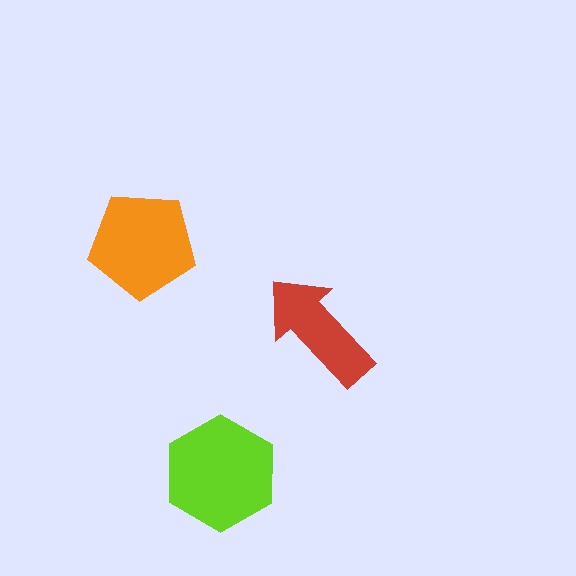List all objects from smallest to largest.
The red arrow, the orange pentagon, the lime hexagon.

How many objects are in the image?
There are 3 objects in the image.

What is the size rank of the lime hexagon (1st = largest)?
1st.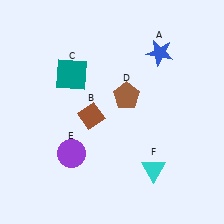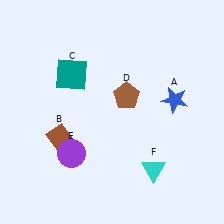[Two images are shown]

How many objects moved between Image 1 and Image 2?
2 objects moved between the two images.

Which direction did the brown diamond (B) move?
The brown diamond (B) moved left.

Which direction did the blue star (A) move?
The blue star (A) moved down.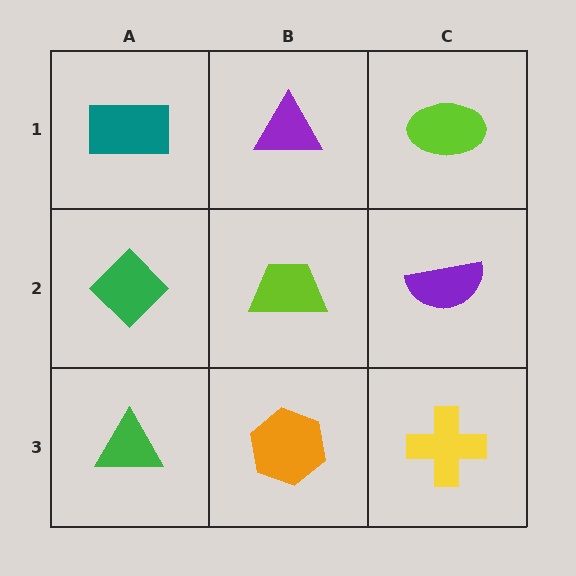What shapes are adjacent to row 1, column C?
A purple semicircle (row 2, column C), a purple triangle (row 1, column B).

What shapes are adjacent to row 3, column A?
A green diamond (row 2, column A), an orange hexagon (row 3, column B).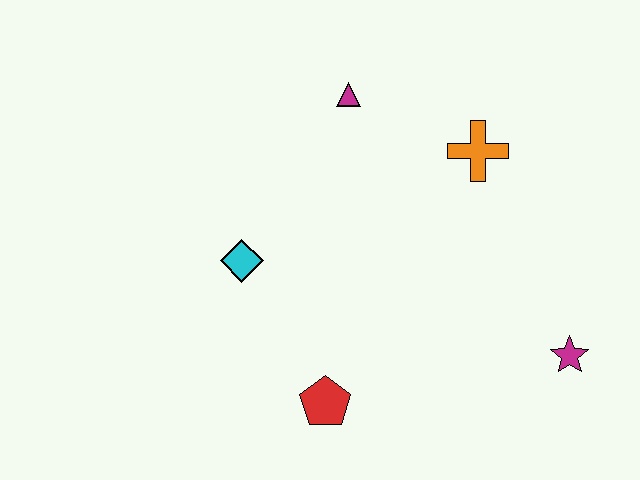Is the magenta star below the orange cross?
Yes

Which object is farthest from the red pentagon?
The magenta triangle is farthest from the red pentagon.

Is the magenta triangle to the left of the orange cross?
Yes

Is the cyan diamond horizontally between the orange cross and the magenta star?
No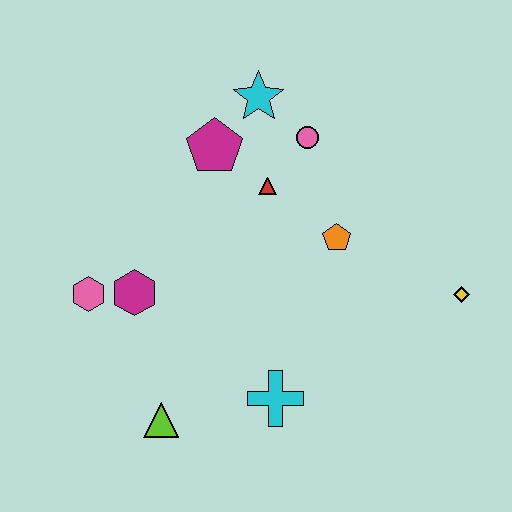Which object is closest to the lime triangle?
The cyan cross is closest to the lime triangle.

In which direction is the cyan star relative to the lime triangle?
The cyan star is above the lime triangle.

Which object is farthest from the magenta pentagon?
The yellow diamond is farthest from the magenta pentagon.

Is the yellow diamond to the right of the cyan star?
Yes